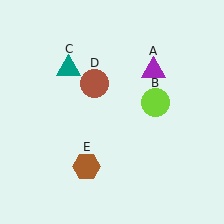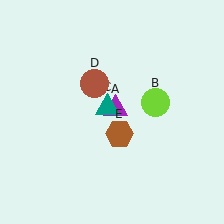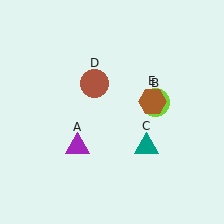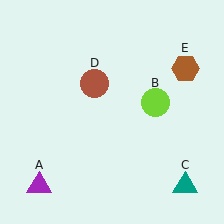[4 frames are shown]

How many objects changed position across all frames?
3 objects changed position: purple triangle (object A), teal triangle (object C), brown hexagon (object E).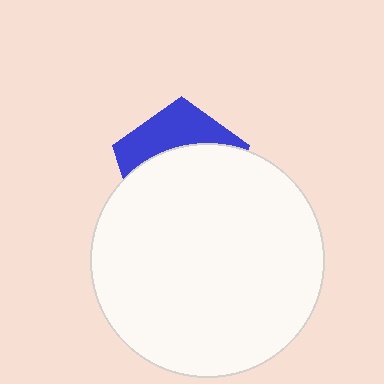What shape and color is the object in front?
The object in front is a white circle.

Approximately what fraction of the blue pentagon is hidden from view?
Roughly 65% of the blue pentagon is hidden behind the white circle.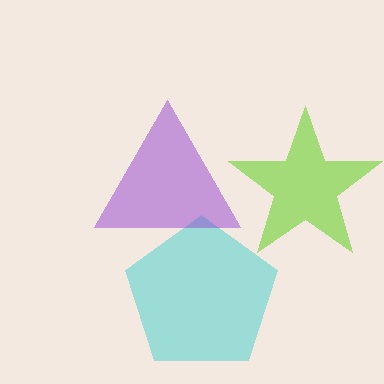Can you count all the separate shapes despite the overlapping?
Yes, there are 3 separate shapes.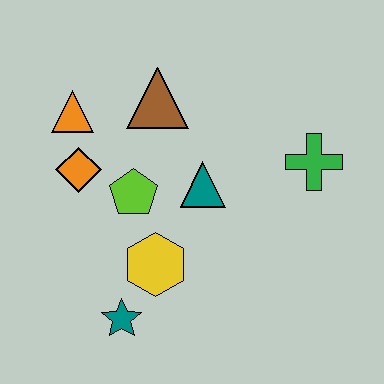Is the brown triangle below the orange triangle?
No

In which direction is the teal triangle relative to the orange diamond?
The teal triangle is to the right of the orange diamond.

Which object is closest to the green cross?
The teal triangle is closest to the green cross.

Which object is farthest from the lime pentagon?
The green cross is farthest from the lime pentagon.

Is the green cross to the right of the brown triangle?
Yes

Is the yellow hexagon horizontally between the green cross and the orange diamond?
Yes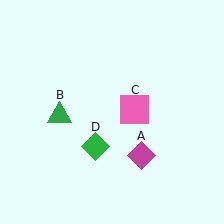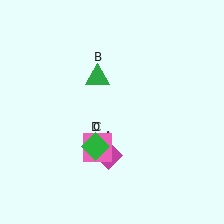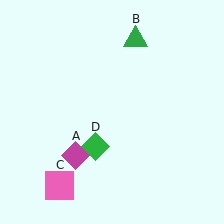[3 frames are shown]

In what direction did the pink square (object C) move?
The pink square (object C) moved down and to the left.